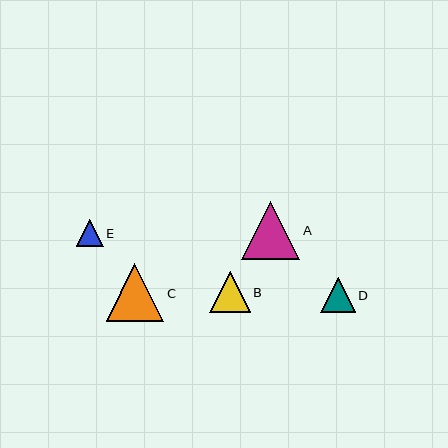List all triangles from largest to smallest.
From largest to smallest: A, C, B, D, E.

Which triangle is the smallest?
Triangle E is the smallest with a size of approximately 27 pixels.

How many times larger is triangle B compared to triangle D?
Triangle B is approximately 1.2 times the size of triangle D.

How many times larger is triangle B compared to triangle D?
Triangle B is approximately 1.2 times the size of triangle D.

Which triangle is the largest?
Triangle A is the largest with a size of approximately 58 pixels.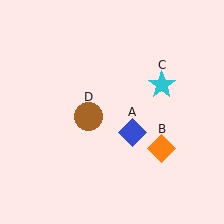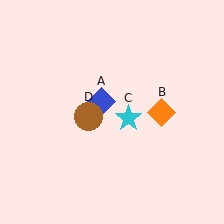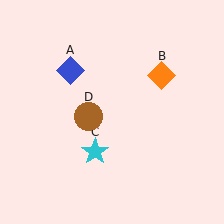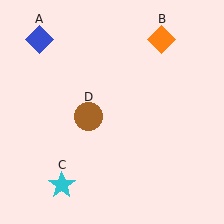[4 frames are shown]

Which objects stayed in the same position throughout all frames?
Brown circle (object D) remained stationary.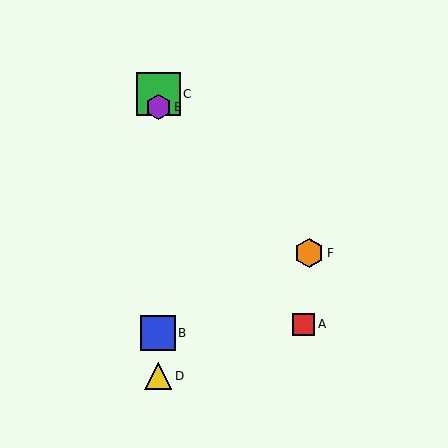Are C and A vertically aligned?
No, C is at x≈158 and A is at x≈304.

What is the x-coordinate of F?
Object F is at x≈309.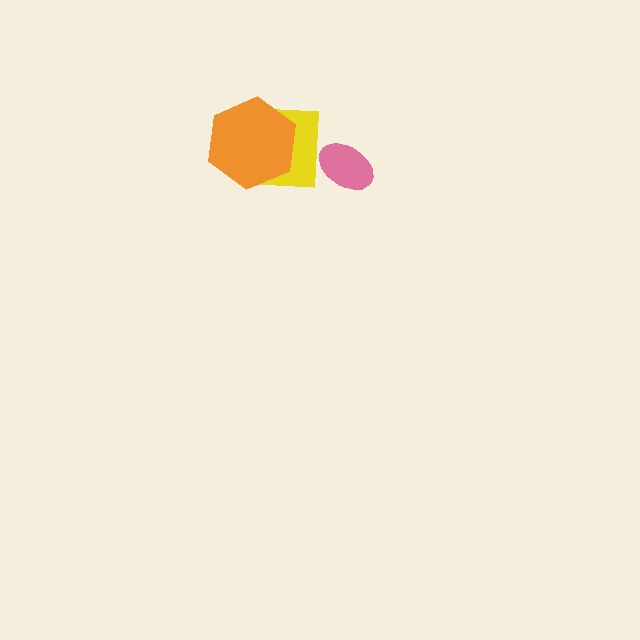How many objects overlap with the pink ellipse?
0 objects overlap with the pink ellipse.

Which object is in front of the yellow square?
The orange hexagon is in front of the yellow square.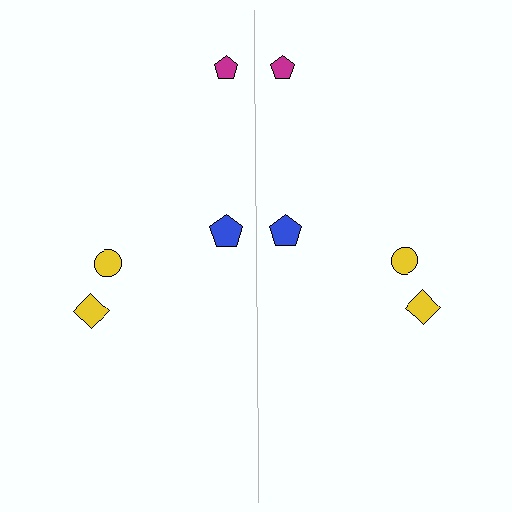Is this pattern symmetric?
Yes, this pattern has bilateral (reflection) symmetry.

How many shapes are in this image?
There are 8 shapes in this image.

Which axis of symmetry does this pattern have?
The pattern has a vertical axis of symmetry running through the center of the image.